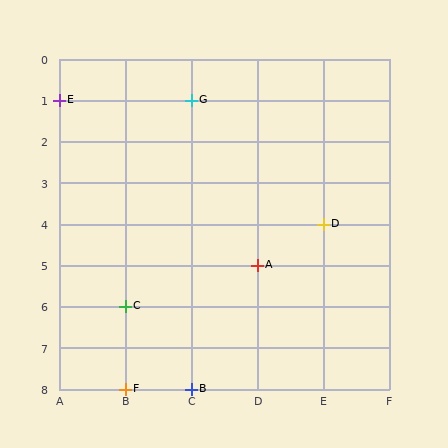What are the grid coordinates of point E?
Point E is at grid coordinates (A, 1).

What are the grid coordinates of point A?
Point A is at grid coordinates (D, 5).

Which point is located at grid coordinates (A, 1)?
Point E is at (A, 1).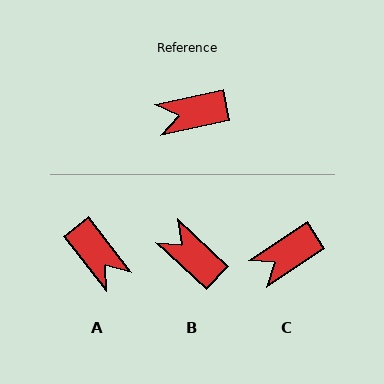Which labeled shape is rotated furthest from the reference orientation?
A, about 116 degrees away.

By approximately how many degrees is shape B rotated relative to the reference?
Approximately 55 degrees clockwise.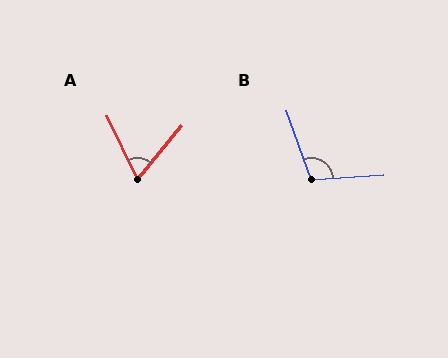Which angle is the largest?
B, at approximately 106 degrees.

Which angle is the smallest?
A, at approximately 65 degrees.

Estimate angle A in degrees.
Approximately 65 degrees.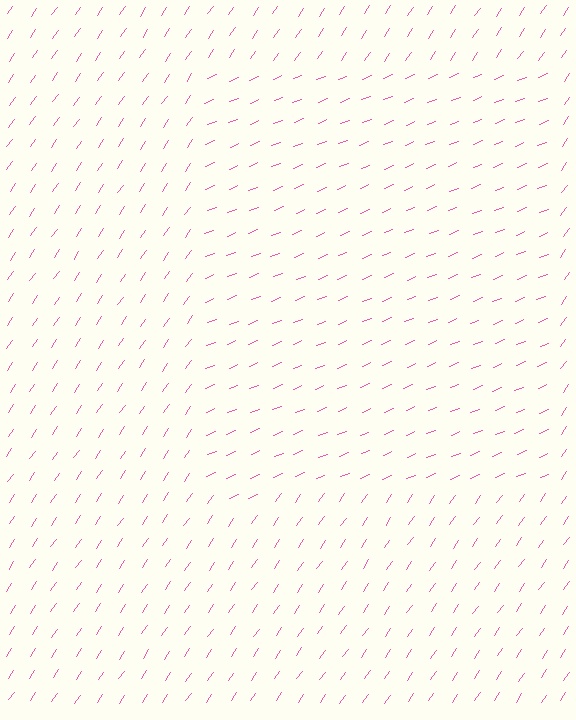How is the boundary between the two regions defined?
The boundary is defined purely by a change in line orientation (approximately 34 degrees difference). All lines are the same color and thickness.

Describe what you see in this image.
The image is filled with small pink line segments. A rectangle region in the image has lines oriented differently from the surrounding lines, creating a visible texture boundary.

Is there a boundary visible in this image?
Yes, there is a texture boundary formed by a change in line orientation.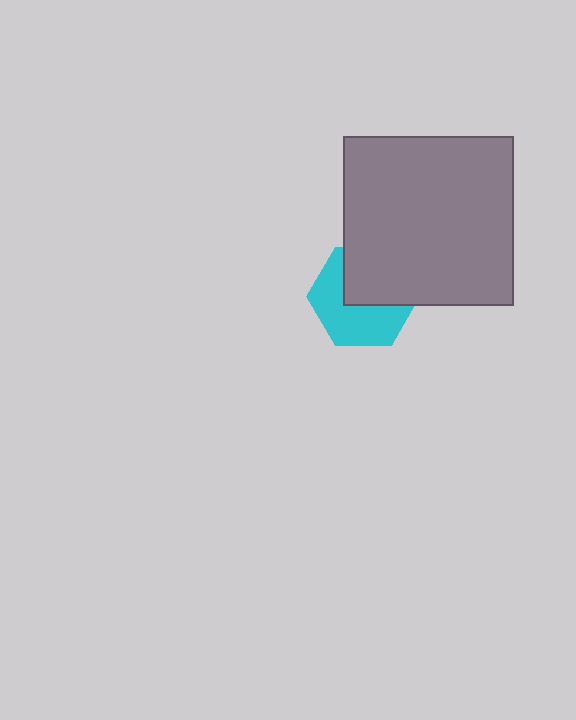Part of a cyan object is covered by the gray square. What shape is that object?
It is a hexagon.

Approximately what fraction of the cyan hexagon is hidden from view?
Roughly 44% of the cyan hexagon is hidden behind the gray square.